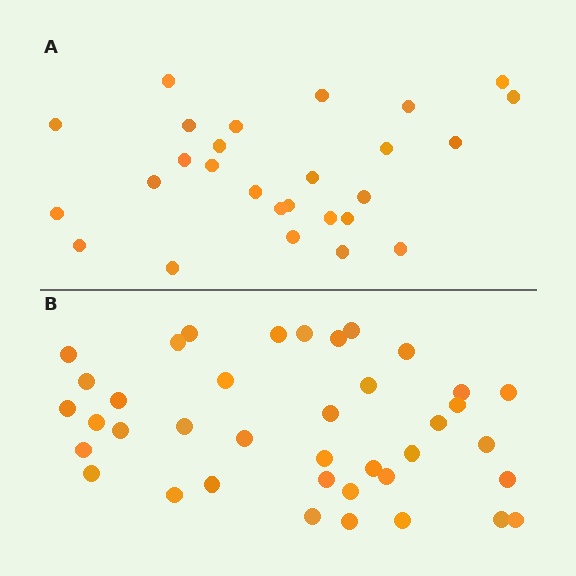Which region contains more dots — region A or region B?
Region B (the bottom region) has more dots.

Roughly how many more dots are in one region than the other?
Region B has roughly 12 or so more dots than region A.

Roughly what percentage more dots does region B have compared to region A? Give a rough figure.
About 45% more.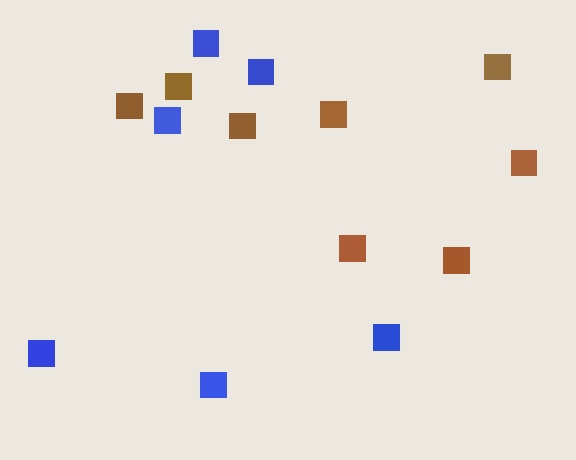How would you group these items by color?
There are 2 groups: one group of brown squares (8) and one group of blue squares (6).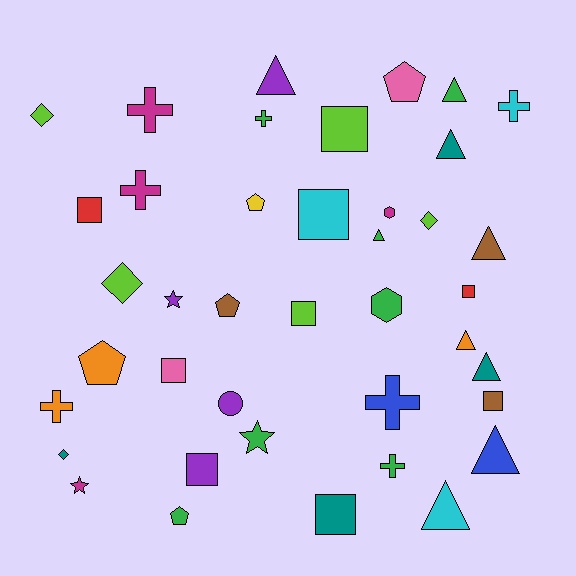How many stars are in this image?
There are 3 stars.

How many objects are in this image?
There are 40 objects.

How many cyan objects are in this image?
There are 3 cyan objects.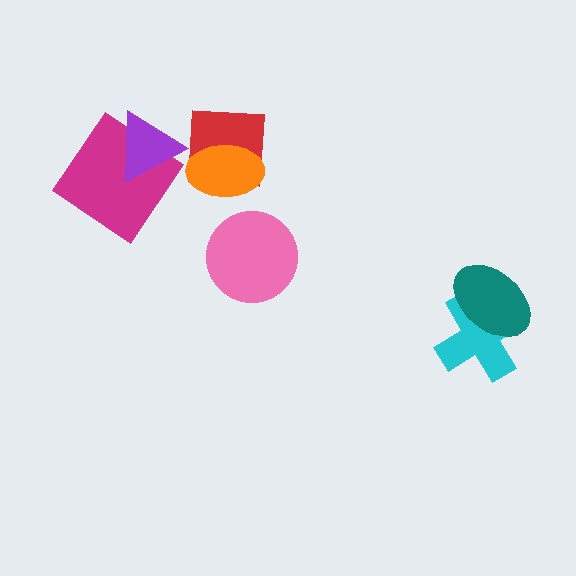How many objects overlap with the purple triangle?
1 object overlaps with the purple triangle.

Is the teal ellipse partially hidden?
No, no other shape covers it.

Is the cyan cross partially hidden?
Yes, it is partially covered by another shape.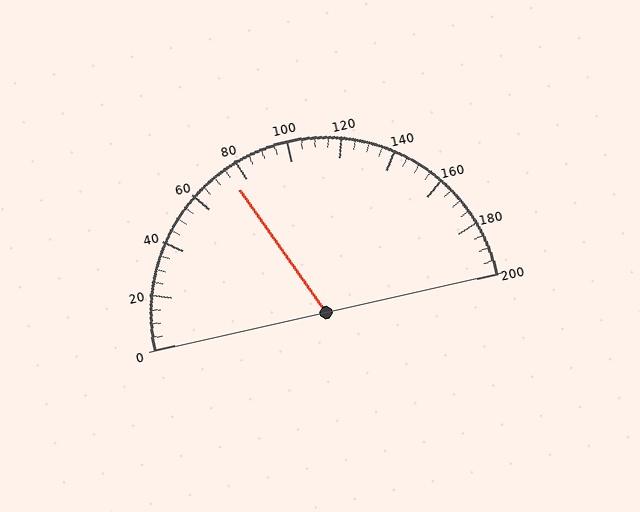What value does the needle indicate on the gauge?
The needle indicates approximately 75.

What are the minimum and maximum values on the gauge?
The gauge ranges from 0 to 200.